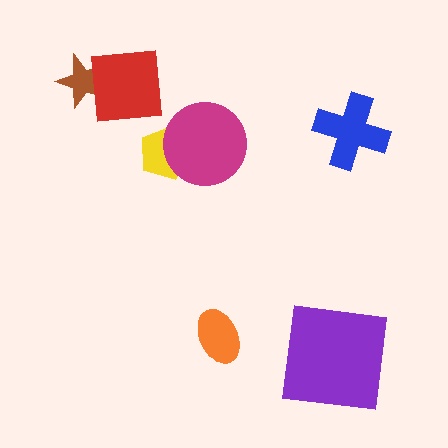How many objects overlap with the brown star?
1 object overlaps with the brown star.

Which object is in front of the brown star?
The red square is in front of the brown star.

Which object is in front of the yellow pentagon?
The magenta circle is in front of the yellow pentagon.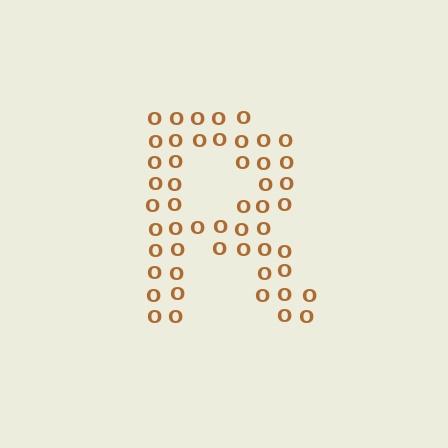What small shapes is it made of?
It is made of small letter O's.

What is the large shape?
The large shape is the letter R.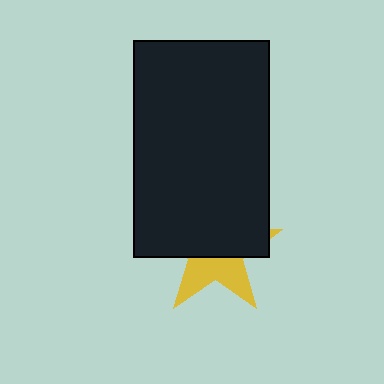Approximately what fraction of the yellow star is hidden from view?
Roughly 60% of the yellow star is hidden behind the black rectangle.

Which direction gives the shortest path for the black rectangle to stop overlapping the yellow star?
Moving up gives the shortest separation.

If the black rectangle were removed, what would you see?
You would see the complete yellow star.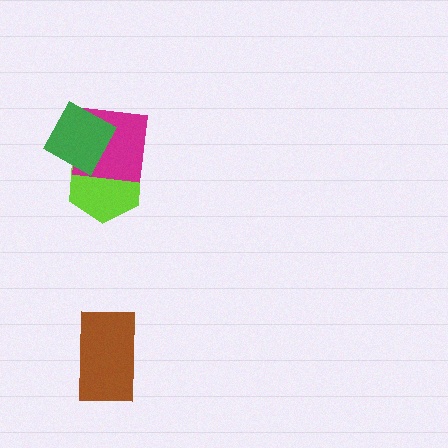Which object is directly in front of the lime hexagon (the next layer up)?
The magenta square is directly in front of the lime hexagon.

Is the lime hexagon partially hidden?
Yes, it is partially covered by another shape.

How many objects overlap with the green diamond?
2 objects overlap with the green diamond.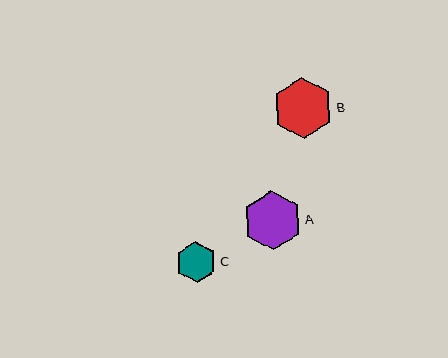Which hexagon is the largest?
Hexagon B is the largest with a size of approximately 60 pixels.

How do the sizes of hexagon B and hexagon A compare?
Hexagon B and hexagon A are approximately the same size.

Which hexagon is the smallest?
Hexagon C is the smallest with a size of approximately 41 pixels.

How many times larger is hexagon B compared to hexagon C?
Hexagon B is approximately 1.5 times the size of hexagon C.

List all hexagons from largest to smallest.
From largest to smallest: B, A, C.